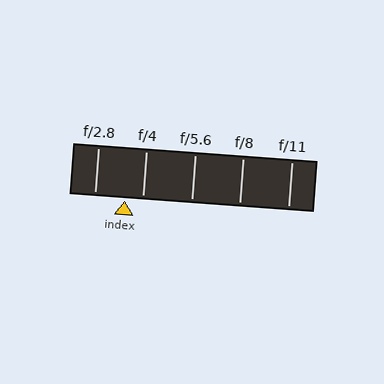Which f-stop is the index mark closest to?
The index mark is closest to f/4.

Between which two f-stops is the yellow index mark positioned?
The index mark is between f/2.8 and f/4.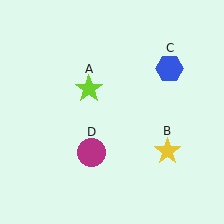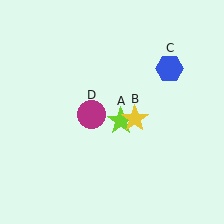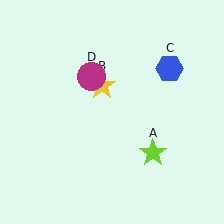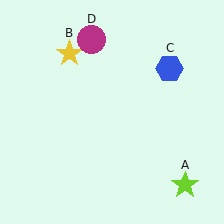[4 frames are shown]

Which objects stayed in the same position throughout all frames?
Blue hexagon (object C) remained stationary.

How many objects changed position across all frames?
3 objects changed position: lime star (object A), yellow star (object B), magenta circle (object D).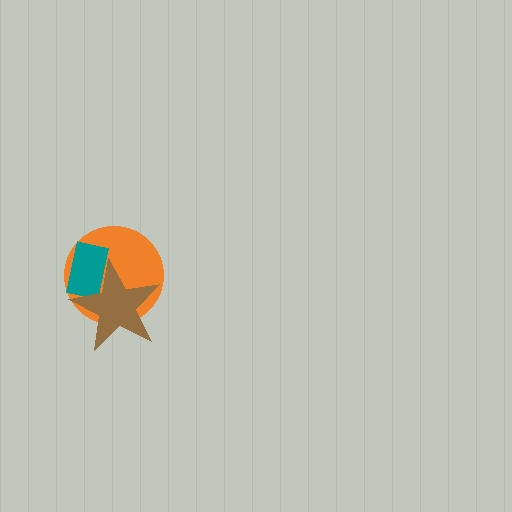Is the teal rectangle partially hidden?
Yes, it is partially covered by another shape.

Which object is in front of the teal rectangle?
The brown star is in front of the teal rectangle.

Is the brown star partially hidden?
No, no other shape covers it.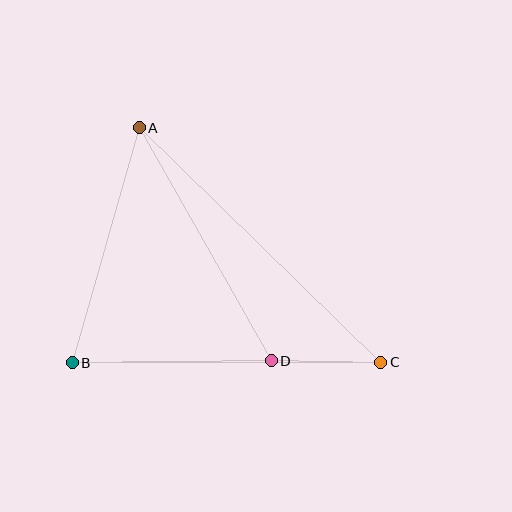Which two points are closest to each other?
Points C and D are closest to each other.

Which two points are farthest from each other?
Points A and C are farthest from each other.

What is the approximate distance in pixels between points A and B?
The distance between A and B is approximately 244 pixels.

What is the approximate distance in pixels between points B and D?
The distance between B and D is approximately 199 pixels.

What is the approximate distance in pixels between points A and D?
The distance between A and D is approximately 267 pixels.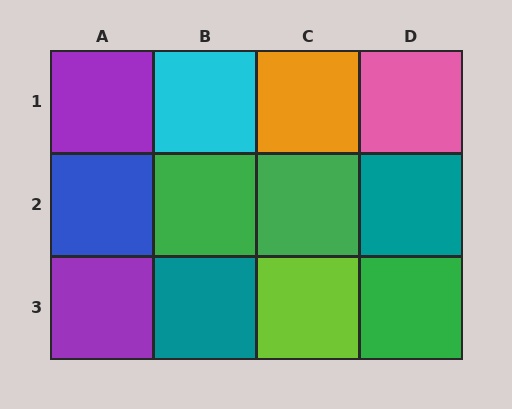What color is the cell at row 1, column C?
Orange.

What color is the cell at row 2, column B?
Green.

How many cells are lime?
1 cell is lime.